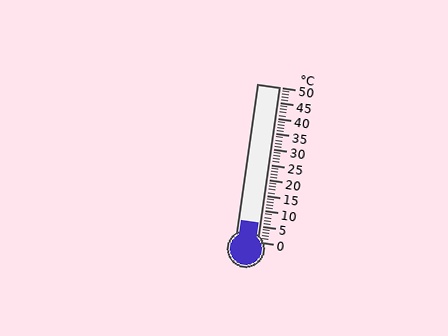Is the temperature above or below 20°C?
The temperature is below 20°C.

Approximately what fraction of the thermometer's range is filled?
The thermometer is filled to approximately 10% of its range.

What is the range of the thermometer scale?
The thermometer scale ranges from 0°C to 50°C.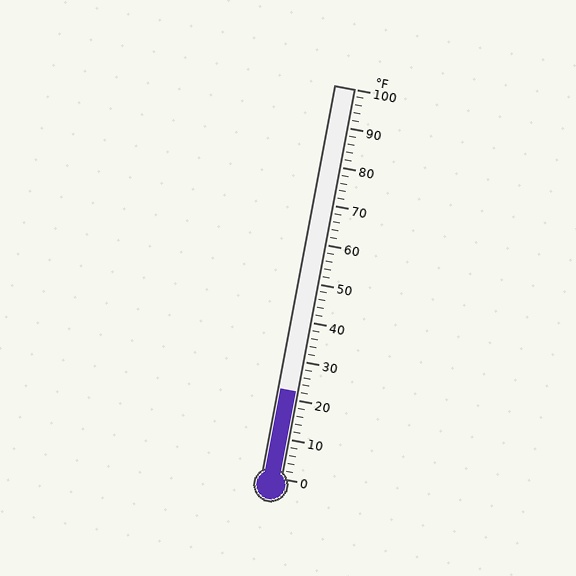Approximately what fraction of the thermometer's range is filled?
The thermometer is filled to approximately 20% of its range.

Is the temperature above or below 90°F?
The temperature is below 90°F.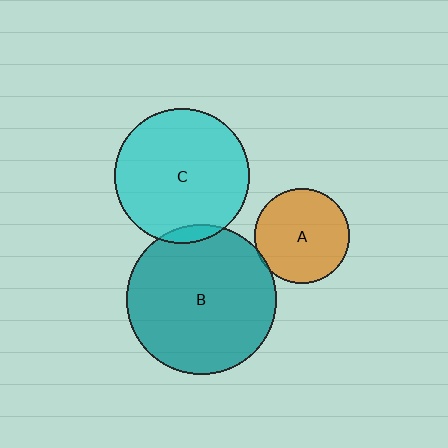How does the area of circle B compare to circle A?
Approximately 2.5 times.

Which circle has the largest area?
Circle B (teal).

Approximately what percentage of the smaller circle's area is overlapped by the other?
Approximately 5%.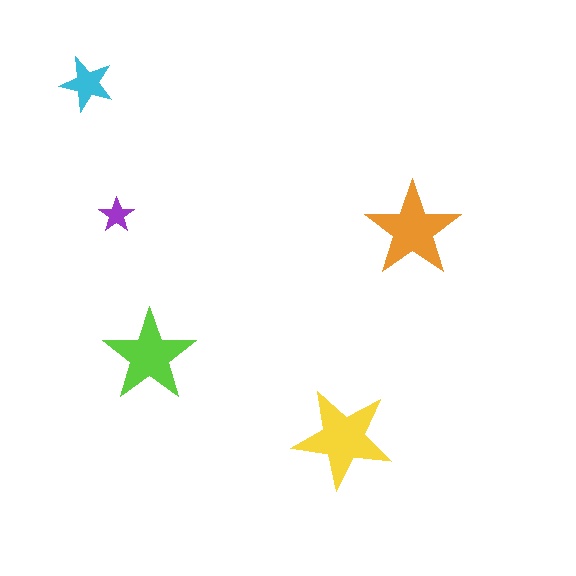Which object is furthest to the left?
The cyan star is leftmost.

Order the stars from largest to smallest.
the yellow one, the orange one, the lime one, the cyan one, the purple one.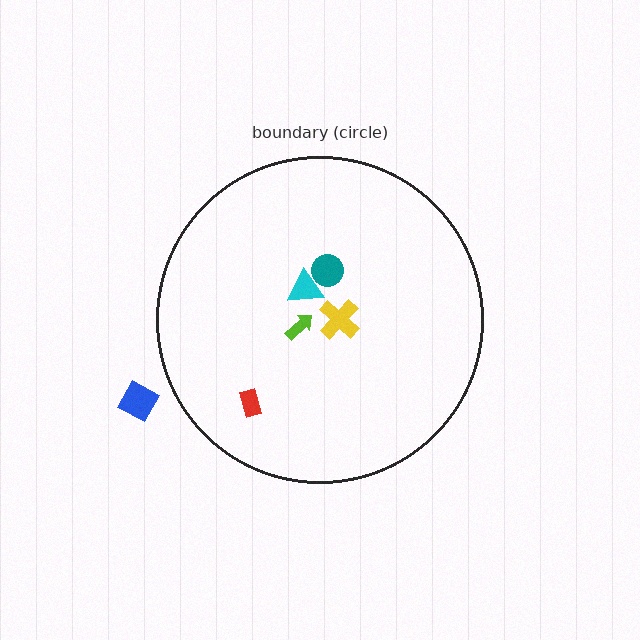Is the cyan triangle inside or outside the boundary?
Inside.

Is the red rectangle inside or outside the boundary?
Inside.